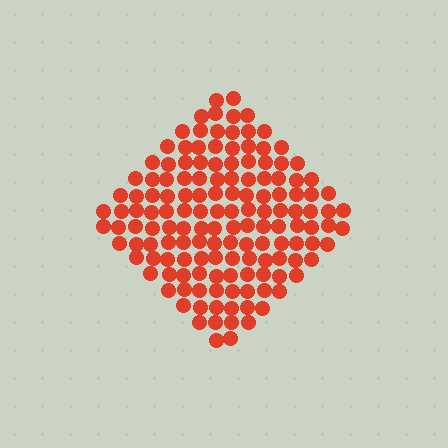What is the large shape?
The large shape is a diamond.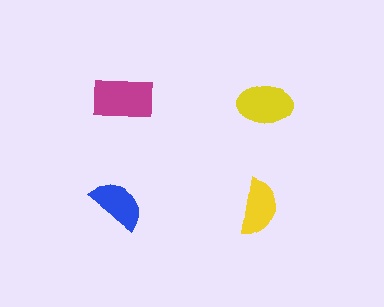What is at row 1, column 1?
A magenta rectangle.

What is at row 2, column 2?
A yellow semicircle.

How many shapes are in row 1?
2 shapes.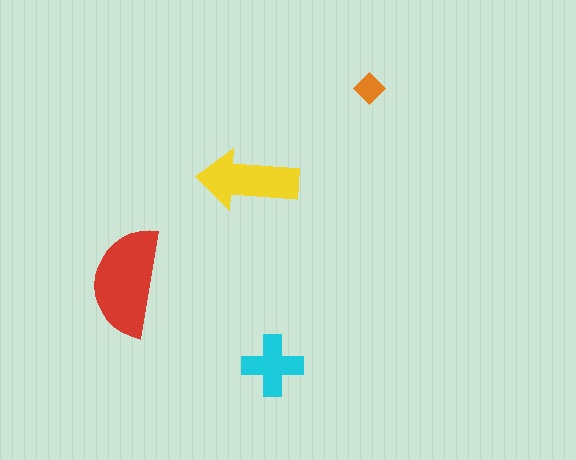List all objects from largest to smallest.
The red semicircle, the yellow arrow, the cyan cross, the orange diamond.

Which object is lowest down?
The cyan cross is bottommost.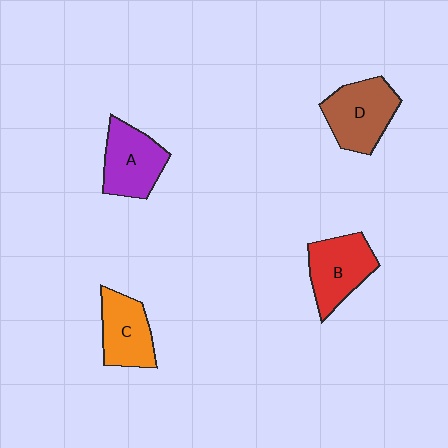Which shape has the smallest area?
Shape C (orange).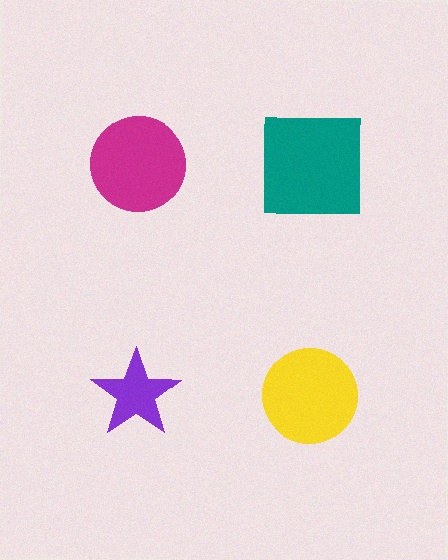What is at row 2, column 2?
A yellow circle.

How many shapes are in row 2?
2 shapes.